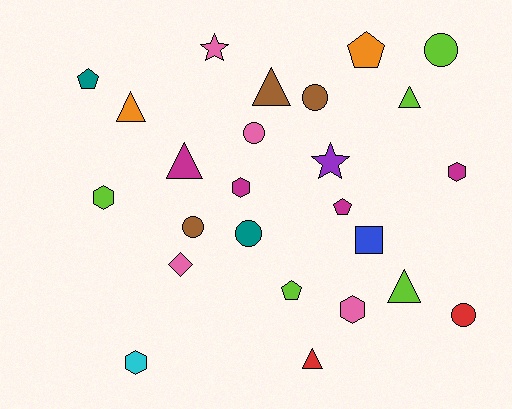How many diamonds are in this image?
There is 1 diamond.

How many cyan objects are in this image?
There is 1 cyan object.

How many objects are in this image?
There are 25 objects.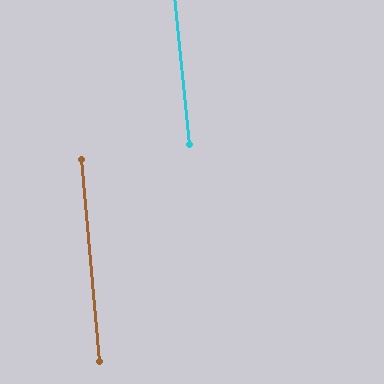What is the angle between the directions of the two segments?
Approximately 1 degree.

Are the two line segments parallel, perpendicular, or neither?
Parallel — their directions differ by only 0.6°.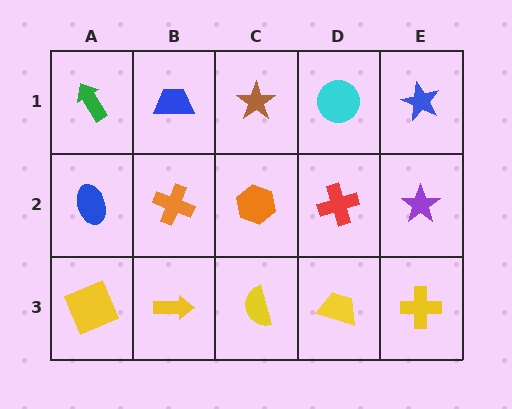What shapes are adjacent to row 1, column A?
A blue ellipse (row 2, column A), a blue trapezoid (row 1, column B).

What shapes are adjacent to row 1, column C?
An orange hexagon (row 2, column C), a blue trapezoid (row 1, column B), a cyan circle (row 1, column D).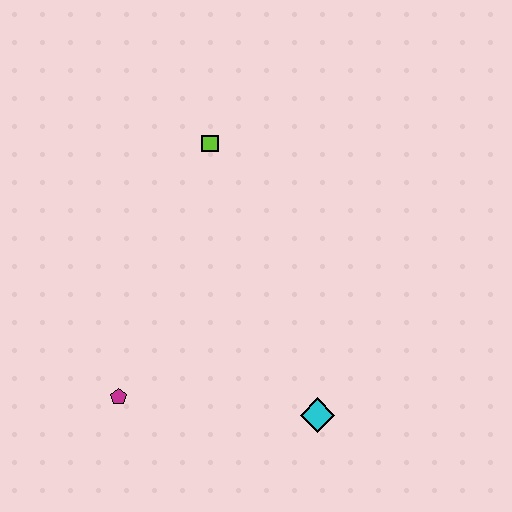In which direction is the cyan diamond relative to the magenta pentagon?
The cyan diamond is to the right of the magenta pentagon.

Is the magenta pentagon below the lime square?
Yes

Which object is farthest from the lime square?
The cyan diamond is farthest from the lime square.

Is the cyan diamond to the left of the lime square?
No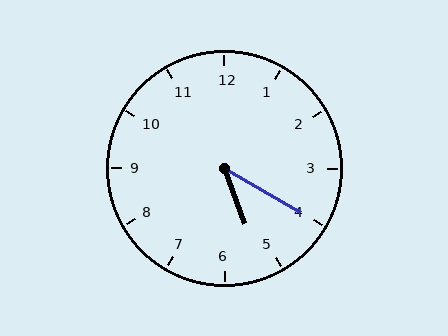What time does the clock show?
5:20.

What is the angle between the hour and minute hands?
Approximately 40 degrees.